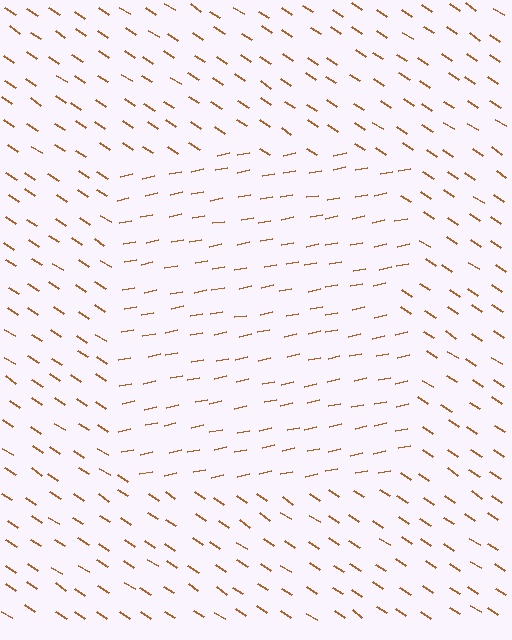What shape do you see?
I see a rectangle.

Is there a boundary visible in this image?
Yes, there is a texture boundary formed by a change in line orientation.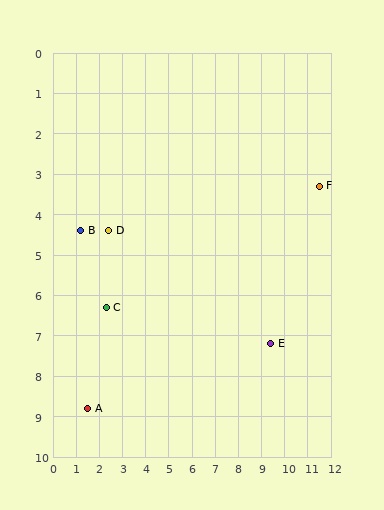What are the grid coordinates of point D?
Point D is at approximately (2.4, 4.4).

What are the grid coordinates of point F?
Point F is at approximately (11.5, 3.3).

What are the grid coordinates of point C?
Point C is at approximately (2.3, 6.3).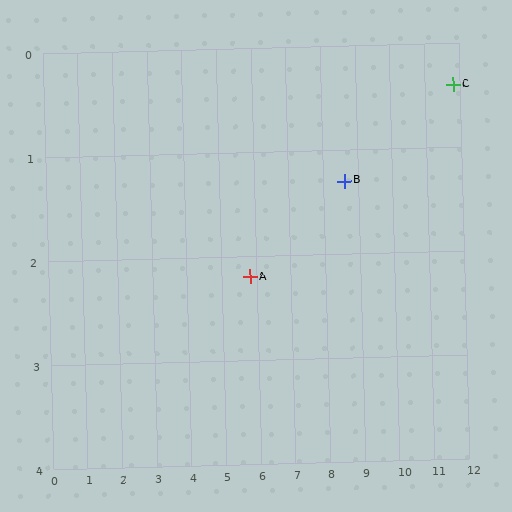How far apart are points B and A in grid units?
Points B and A are about 2.9 grid units apart.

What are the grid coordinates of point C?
Point C is at approximately (11.8, 0.4).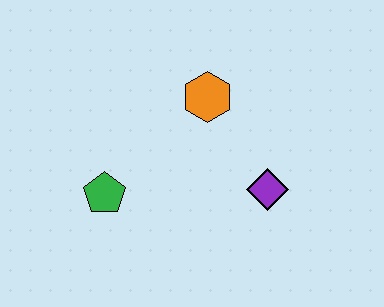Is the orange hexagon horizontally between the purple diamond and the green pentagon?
Yes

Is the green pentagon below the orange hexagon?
Yes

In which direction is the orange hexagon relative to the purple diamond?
The orange hexagon is above the purple diamond.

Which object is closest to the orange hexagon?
The purple diamond is closest to the orange hexagon.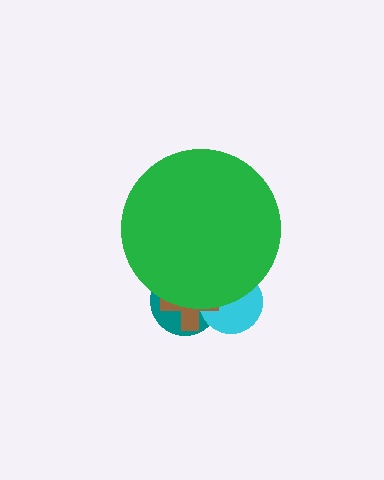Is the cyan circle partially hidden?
Yes, the cyan circle is partially hidden behind the green circle.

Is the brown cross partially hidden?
Yes, the brown cross is partially hidden behind the green circle.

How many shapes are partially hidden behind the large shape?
3 shapes are partially hidden.